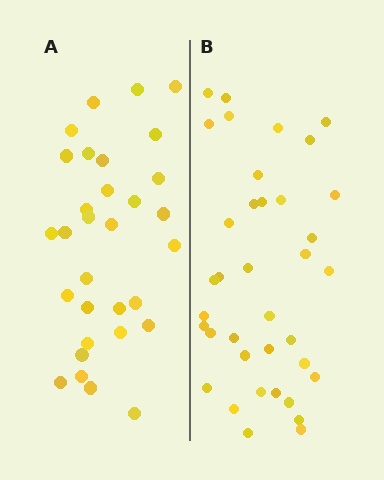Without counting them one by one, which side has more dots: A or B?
Region B (the right region) has more dots.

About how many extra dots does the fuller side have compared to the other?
Region B has about 6 more dots than region A.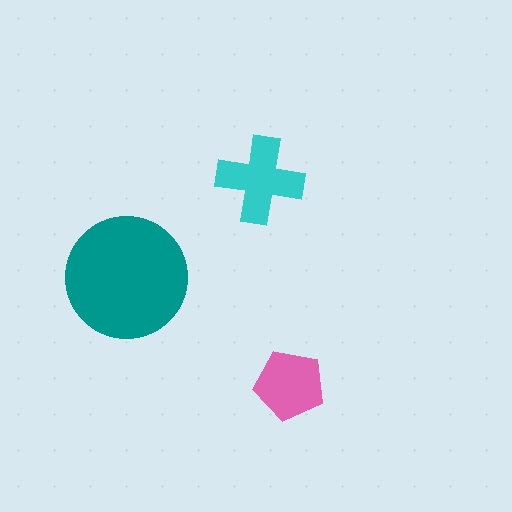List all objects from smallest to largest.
The pink pentagon, the cyan cross, the teal circle.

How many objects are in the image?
There are 3 objects in the image.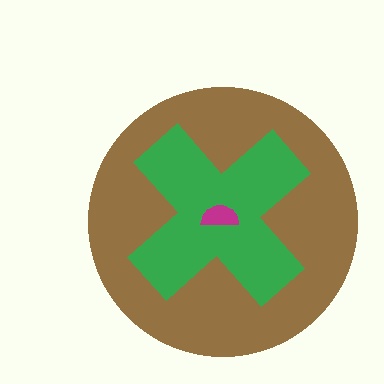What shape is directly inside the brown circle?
The green cross.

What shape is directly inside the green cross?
The magenta semicircle.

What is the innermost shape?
The magenta semicircle.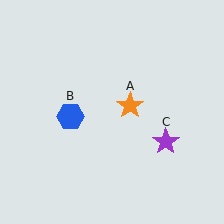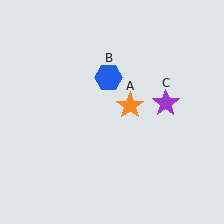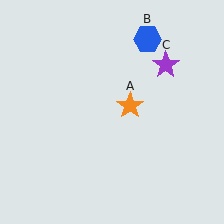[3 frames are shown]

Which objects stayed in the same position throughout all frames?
Orange star (object A) remained stationary.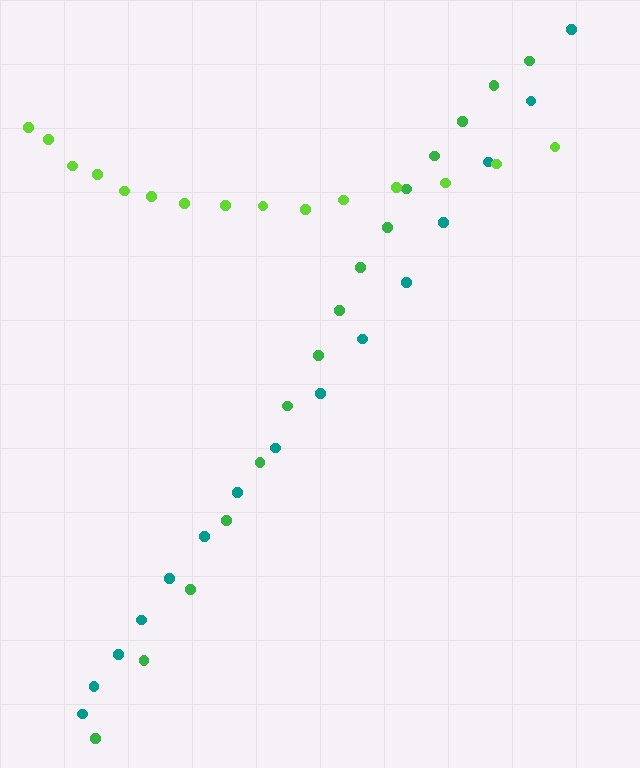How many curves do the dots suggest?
There are 3 distinct paths.